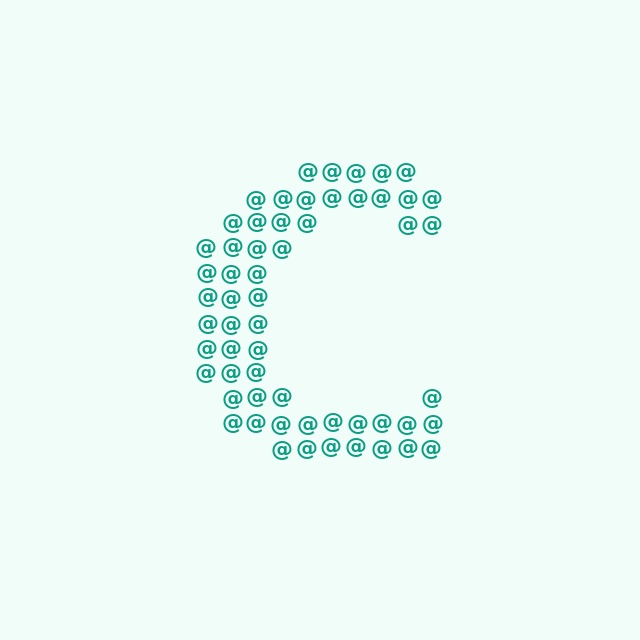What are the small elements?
The small elements are at signs.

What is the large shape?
The large shape is the letter C.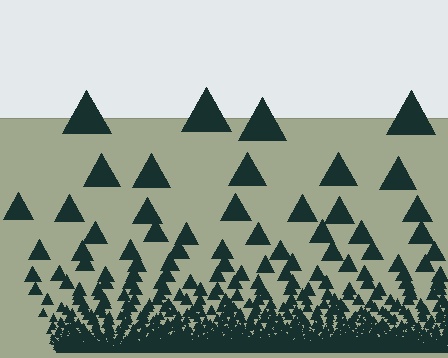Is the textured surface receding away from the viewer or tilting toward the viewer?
The surface appears to tilt toward the viewer. Texture elements get larger and sparser toward the top.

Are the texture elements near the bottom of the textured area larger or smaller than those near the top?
Smaller. The gradient is inverted — elements near the bottom are smaller and denser.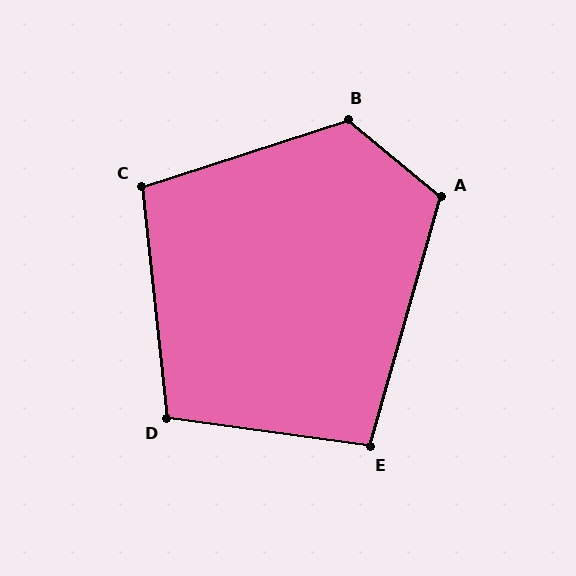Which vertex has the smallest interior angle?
E, at approximately 98 degrees.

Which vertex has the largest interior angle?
B, at approximately 123 degrees.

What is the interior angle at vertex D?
Approximately 104 degrees (obtuse).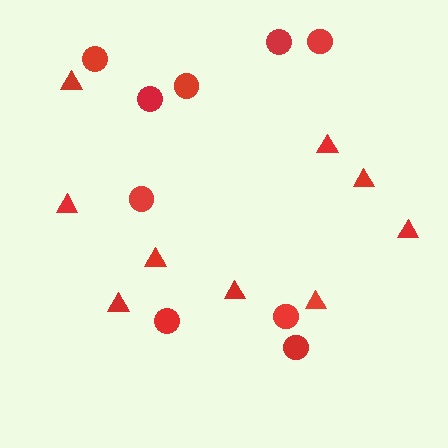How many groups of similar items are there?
There are 2 groups: one group of triangles (9) and one group of circles (9).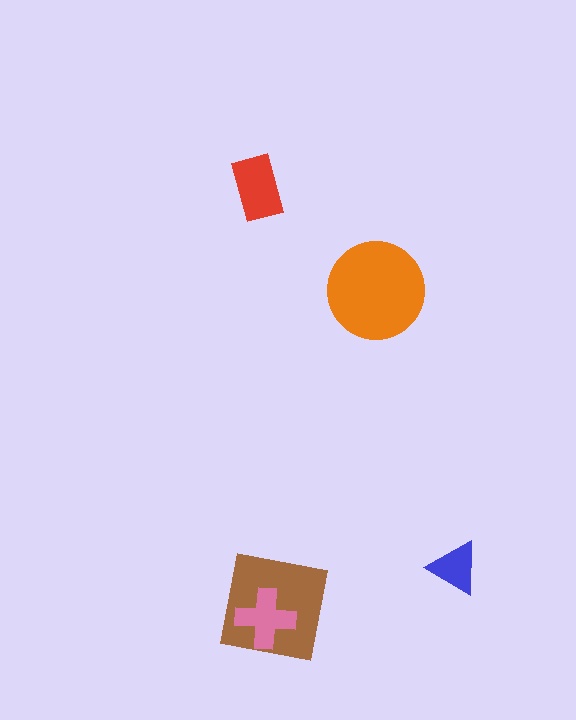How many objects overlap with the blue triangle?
0 objects overlap with the blue triangle.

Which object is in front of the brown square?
The pink cross is in front of the brown square.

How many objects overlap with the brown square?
1 object overlaps with the brown square.